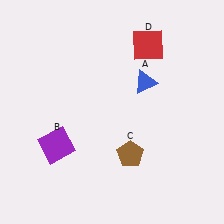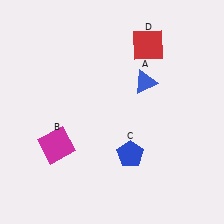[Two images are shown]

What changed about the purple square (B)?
In Image 1, B is purple. In Image 2, it changed to magenta.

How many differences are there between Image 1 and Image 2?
There are 2 differences between the two images.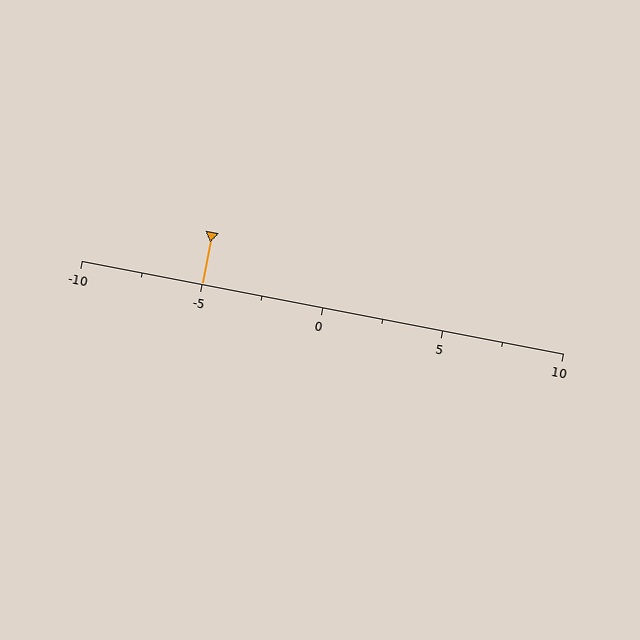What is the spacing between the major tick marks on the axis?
The major ticks are spaced 5 apart.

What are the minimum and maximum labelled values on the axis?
The axis runs from -10 to 10.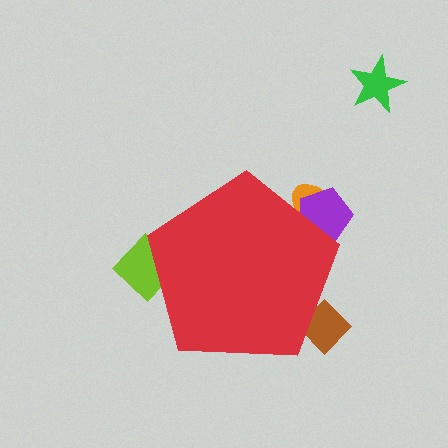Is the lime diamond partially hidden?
Yes, the lime diamond is partially hidden behind the red pentagon.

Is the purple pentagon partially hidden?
Yes, the purple pentagon is partially hidden behind the red pentagon.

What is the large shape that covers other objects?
A red pentagon.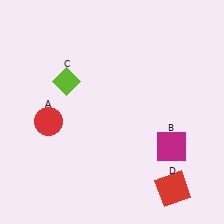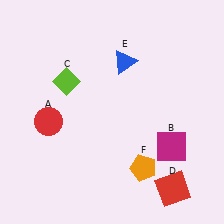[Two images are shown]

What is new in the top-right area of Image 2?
A blue triangle (E) was added in the top-right area of Image 2.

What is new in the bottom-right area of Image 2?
An orange pentagon (F) was added in the bottom-right area of Image 2.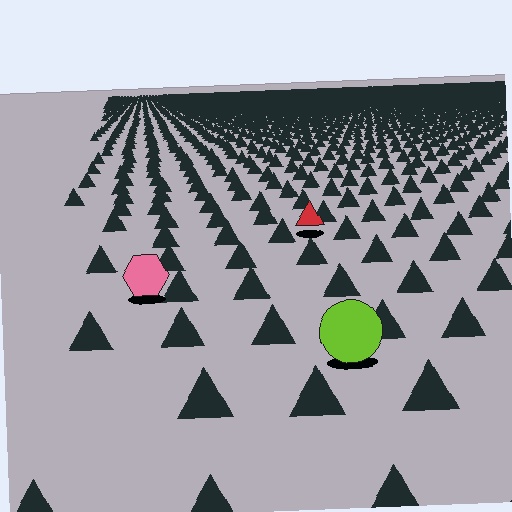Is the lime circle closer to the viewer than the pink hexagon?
Yes. The lime circle is closer — you can tell from the texture gradient: the ground texture is coarser near it.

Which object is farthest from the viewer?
The red triangle is farthest from the viewer. It appears smaller and the ground texture around it is denser.